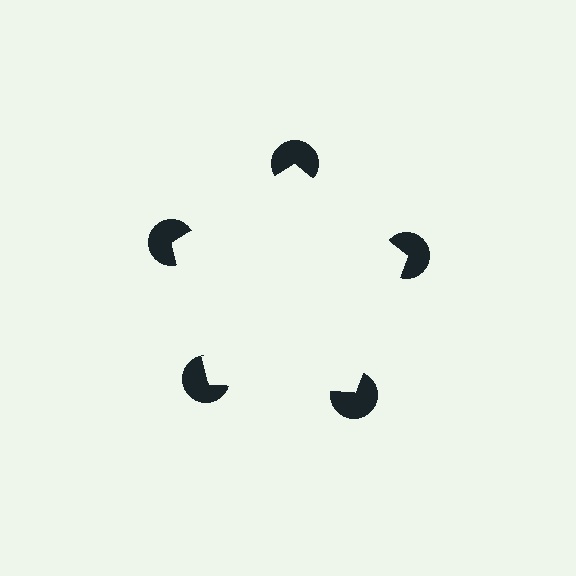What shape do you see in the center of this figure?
An illusory pentagon — its edges are inferred from the aligned wedge cuts in the pac-man discs, not physically drawn.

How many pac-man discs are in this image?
There are 5 — one at each vertex of the illusory pentagon.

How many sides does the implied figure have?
5 sides.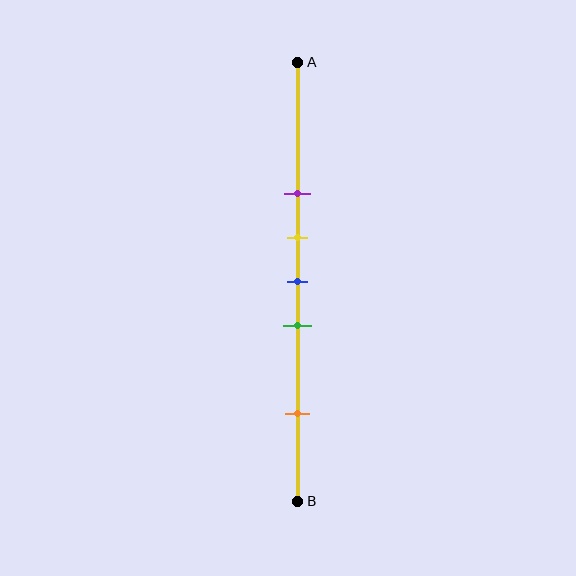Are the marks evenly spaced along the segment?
No, the marks are not evenly spaced.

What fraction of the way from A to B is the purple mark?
The purple mark is approximately 30% (0.3) of the way from A to B.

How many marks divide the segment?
There are 5 marks dividing the segment.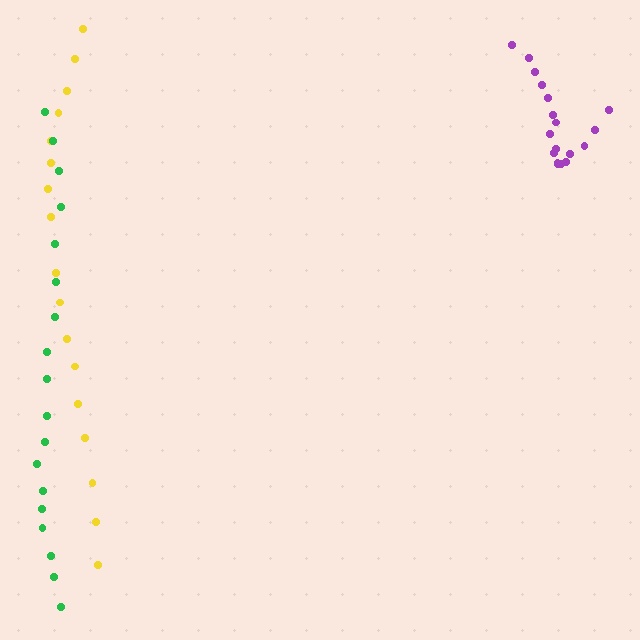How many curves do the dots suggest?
There are 3 distinct paths.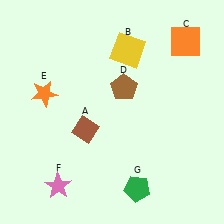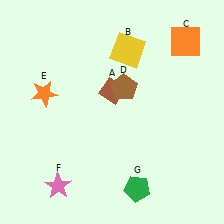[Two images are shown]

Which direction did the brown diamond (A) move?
The brown diamond (A) moved up.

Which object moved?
The brown diamond (A) moved up.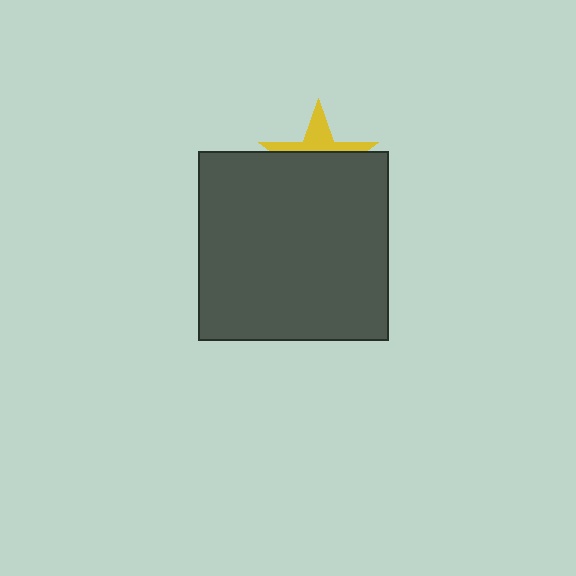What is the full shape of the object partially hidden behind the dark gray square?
The partially hidden object is a yellow star.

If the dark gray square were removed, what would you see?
You would see the complete yellow star.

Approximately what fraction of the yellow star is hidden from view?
Roughly 63% of the yellow star is hidden behind the dark gray square.